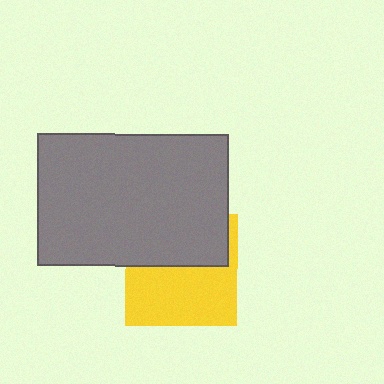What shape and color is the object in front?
The object in front is a gray rectangle.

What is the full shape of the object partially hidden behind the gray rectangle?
The partially hidden object is a yellow square.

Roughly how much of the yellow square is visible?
About half of it is visible (roughly 55%).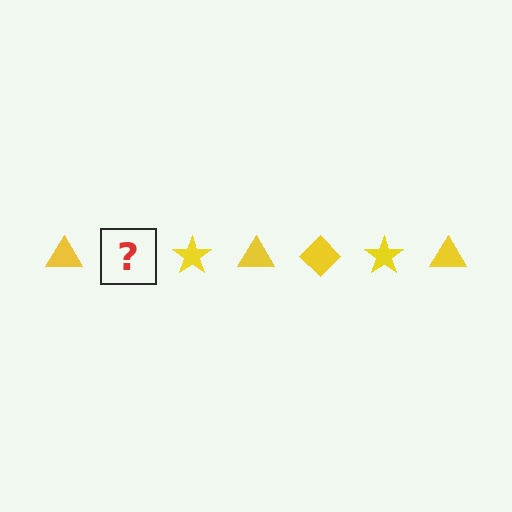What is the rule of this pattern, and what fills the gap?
The rule is that the pattern cycles through triangle, diamond, star shapes in yellow. The gap should be filled with a yellow diamond.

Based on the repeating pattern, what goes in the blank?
The blank should be a yellow diamond.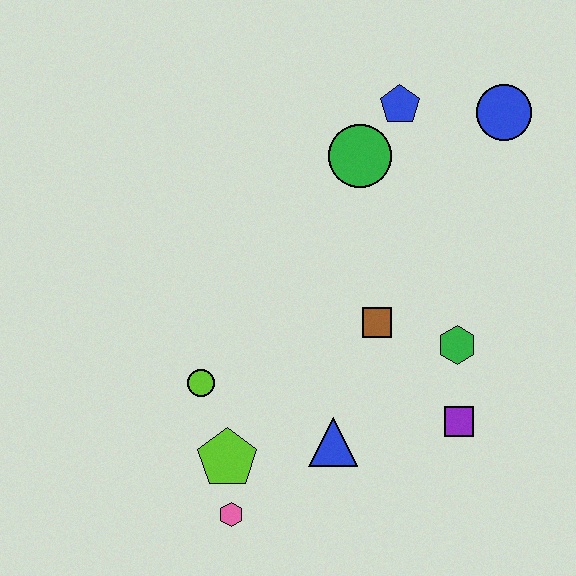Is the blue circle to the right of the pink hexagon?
Yes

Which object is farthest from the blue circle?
The pink hexagon is farthest from the blue circle.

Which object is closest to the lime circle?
The lime pentagon is closest to the lime circle.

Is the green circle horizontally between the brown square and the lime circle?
Yes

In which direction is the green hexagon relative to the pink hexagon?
The green hexagon is to the right of the pink hexagon.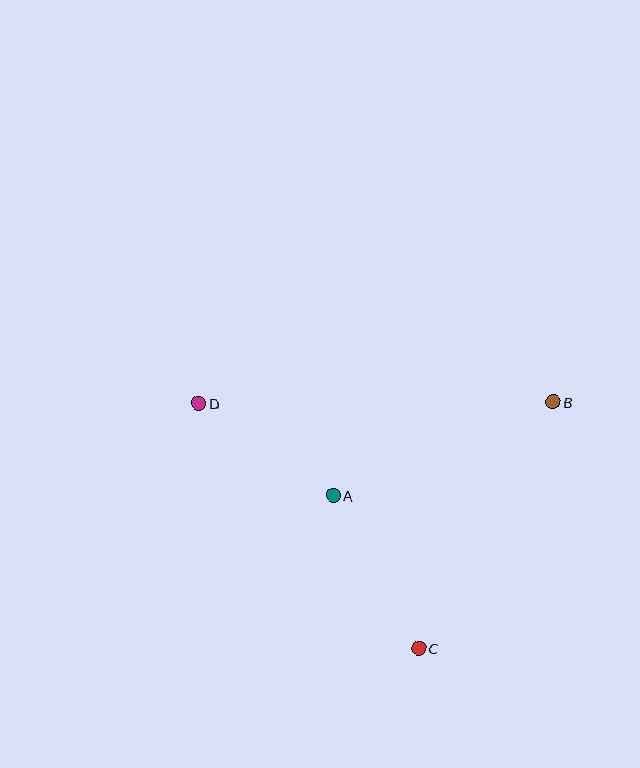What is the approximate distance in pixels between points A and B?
The distance between A and B is approximately 239 pixels.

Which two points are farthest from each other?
Points B and D are farthest from each other.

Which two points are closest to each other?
Points A and D are closest to each other.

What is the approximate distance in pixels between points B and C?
The distance between B and C is approximately 280 pixels.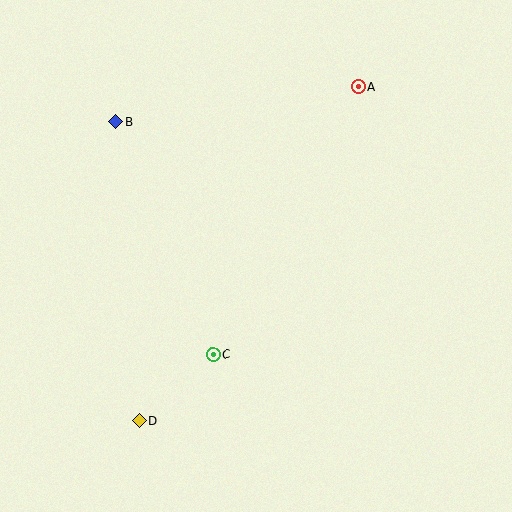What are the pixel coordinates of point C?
Point C is at (213, 355).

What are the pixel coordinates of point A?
Point A is at (358, 87).